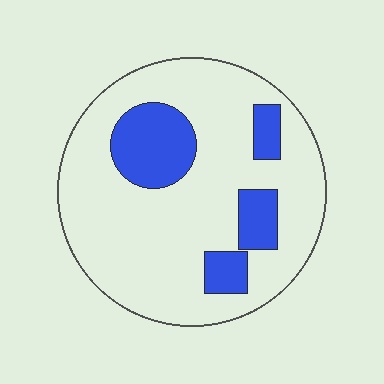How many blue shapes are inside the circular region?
4.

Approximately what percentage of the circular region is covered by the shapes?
Approximately 20%.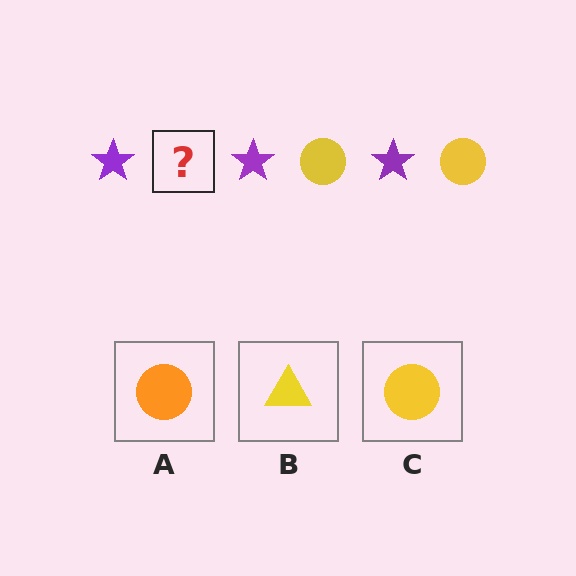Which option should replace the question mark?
Option C.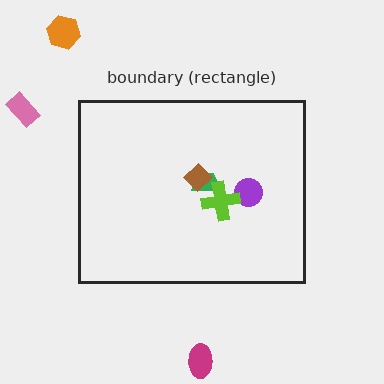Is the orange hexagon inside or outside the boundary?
Outside.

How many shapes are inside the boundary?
4 inside, 3 outside.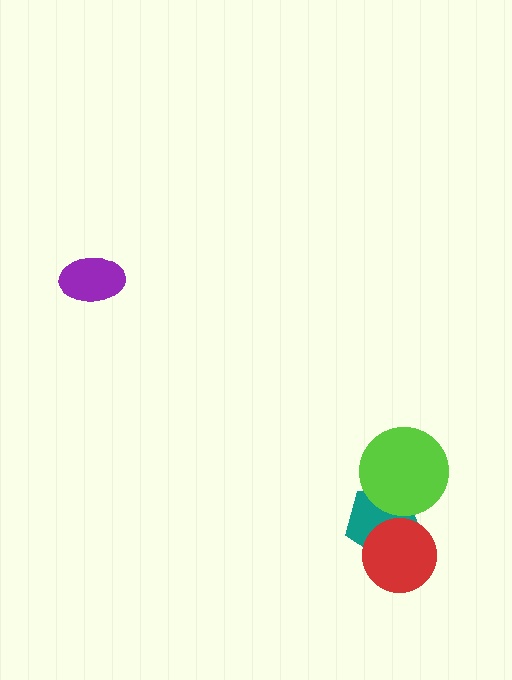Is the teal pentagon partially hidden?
Yes, it is partially covered by another shape.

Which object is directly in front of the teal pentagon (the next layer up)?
The red circle is directly in front of the teal pentagon.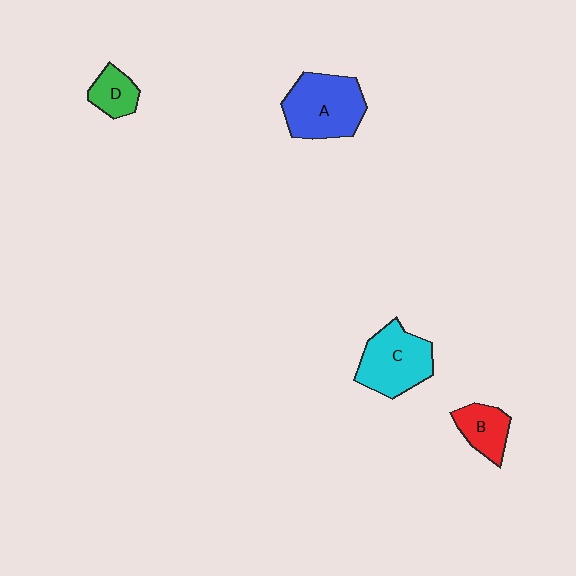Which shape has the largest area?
Shape A (blue).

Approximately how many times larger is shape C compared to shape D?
Approximately 2.2 times.